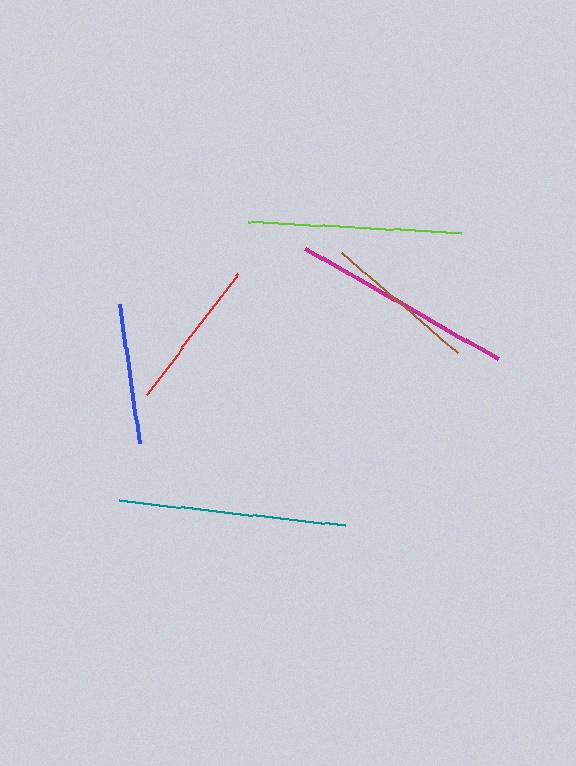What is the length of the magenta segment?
The magenta segment is approximately 222 pixels long.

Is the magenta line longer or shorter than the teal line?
The teal line is longer than the magenta line.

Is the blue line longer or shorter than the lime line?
The lime line is longer than the blue line.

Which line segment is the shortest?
The blue line is the shortest at approximately 141 pixels.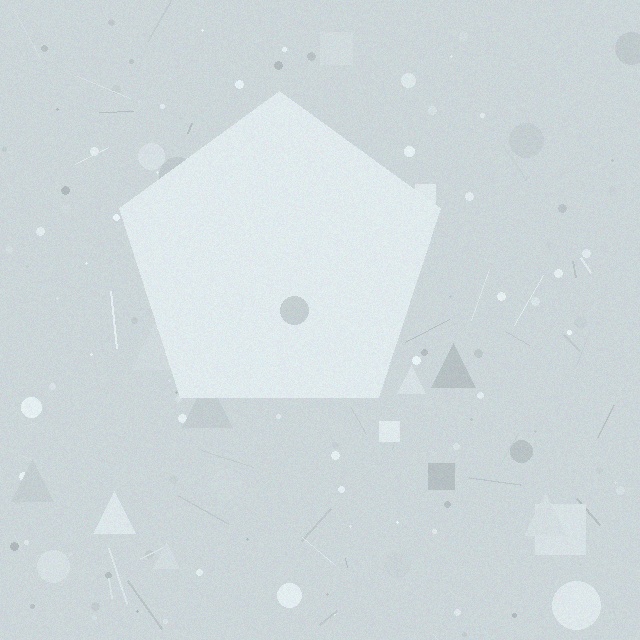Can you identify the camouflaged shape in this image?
The camouflaged shape is a pentagon.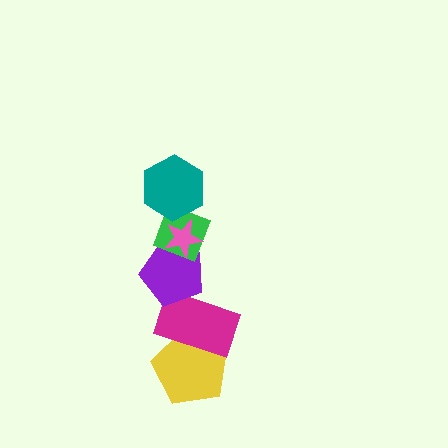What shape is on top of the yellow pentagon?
The magenta rectangle is on top of the yellow pentagon.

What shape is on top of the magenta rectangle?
The purple pentagon is on top of the magenta rectangle.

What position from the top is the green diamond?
The green diamond is 3rd from the top.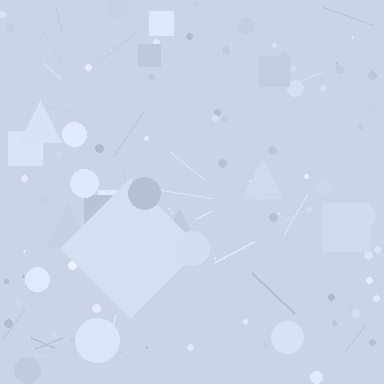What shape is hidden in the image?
A diamond is hidden in the image.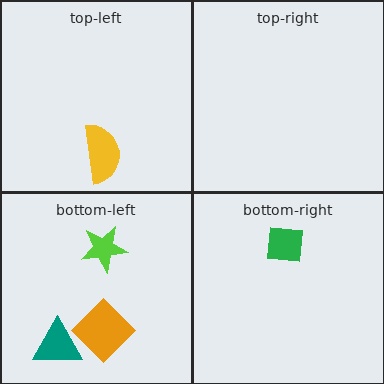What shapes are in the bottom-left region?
The teal triangle, the orange diamond, the lime star.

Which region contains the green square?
The bottom-right region.